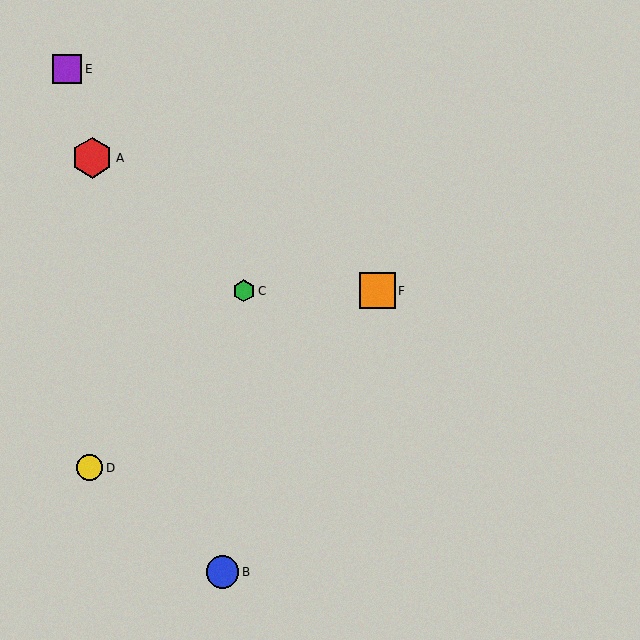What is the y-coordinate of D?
Object D is at y≈468.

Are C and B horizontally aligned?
No, C is at y≈291 and B is at y≈572.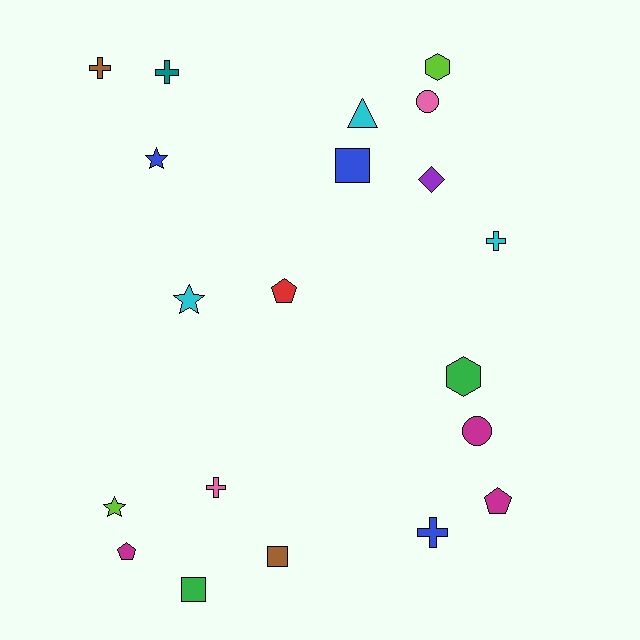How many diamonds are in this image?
There is 1 diamond.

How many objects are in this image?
There are 20 objects.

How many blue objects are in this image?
There are 3 blue objects.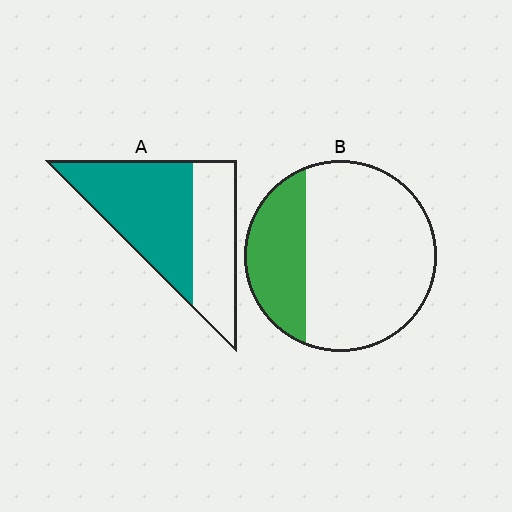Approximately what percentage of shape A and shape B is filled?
A is approximately 60% and B is approximately 30%.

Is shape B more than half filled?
No.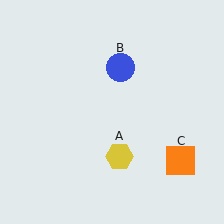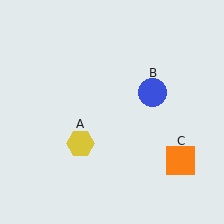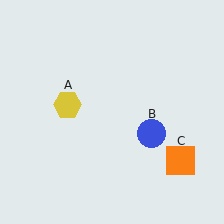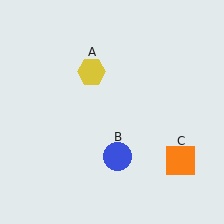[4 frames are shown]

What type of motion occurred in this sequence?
The yellow hexagon (object A), blue circle (object B) rotated clockwise around the center of the scene.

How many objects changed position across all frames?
2 objects changed position: yellow hexagon (object A), blue circle (object B).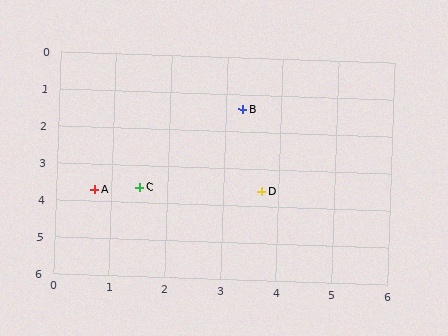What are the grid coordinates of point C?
Point C is at approximately (1.5, 3.6).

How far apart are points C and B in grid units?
Points C and B are about 2.8 grid units apart.